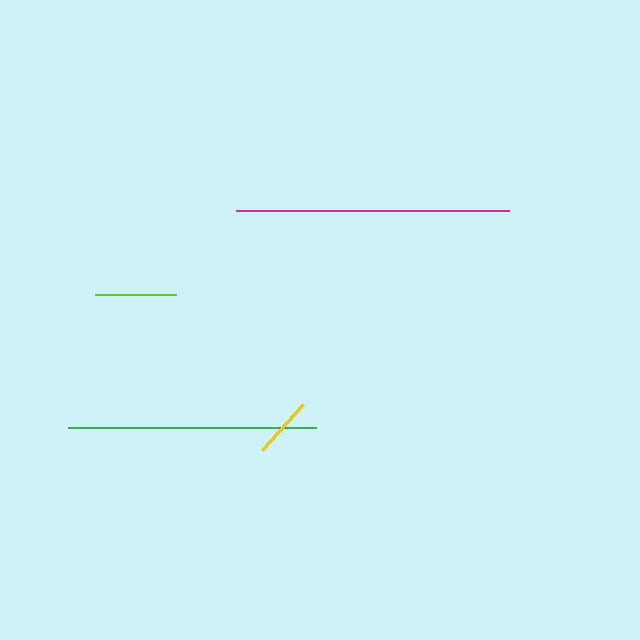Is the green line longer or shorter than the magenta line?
The magenta line is longer than the green line.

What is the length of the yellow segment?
The yellow segment is approximately 61 pixels long.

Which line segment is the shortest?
The yellow line is the shortest at approximately 61 pixels.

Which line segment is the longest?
The magenta line is the longest at approximately 273 pixels.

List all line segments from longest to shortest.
From longest to shortest: magenta, green, lime, yellow.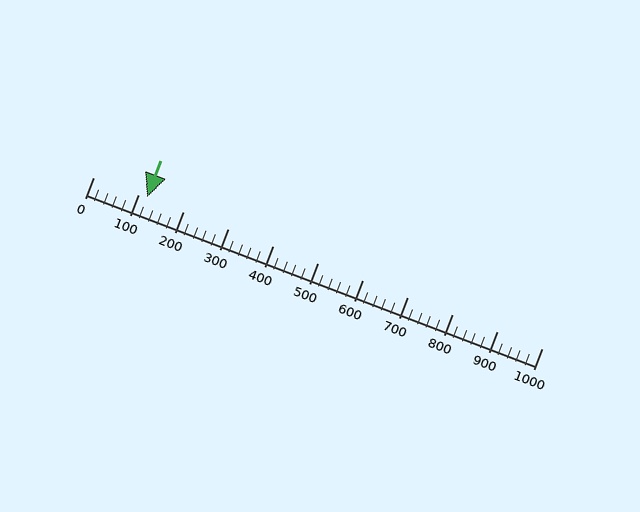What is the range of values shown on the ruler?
The ruler shows values from 0 to 1000.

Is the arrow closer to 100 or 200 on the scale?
The arrow is closer to 100.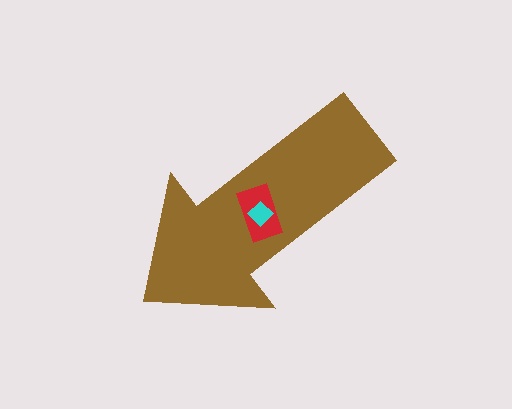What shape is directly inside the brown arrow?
The red rectangle.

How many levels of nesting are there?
3.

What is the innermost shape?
The cyan diamond.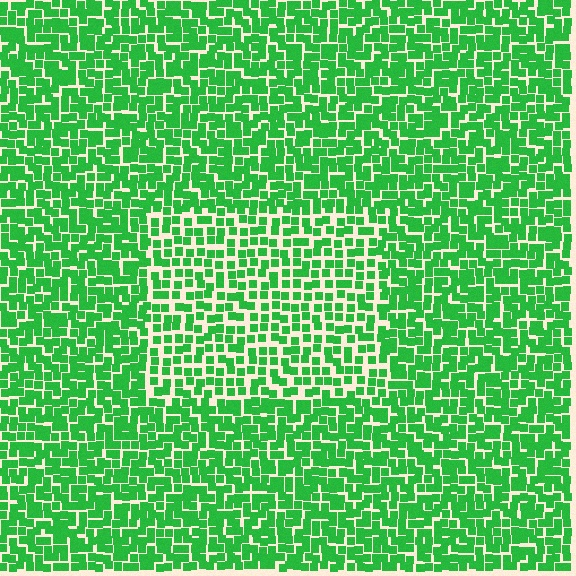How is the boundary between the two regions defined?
The boundary is defined by a change in element density (approximately 1.5x ratio). All elements are the same color, size, and shape.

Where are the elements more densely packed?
The elements are more densely packed outside the rectangle boundary.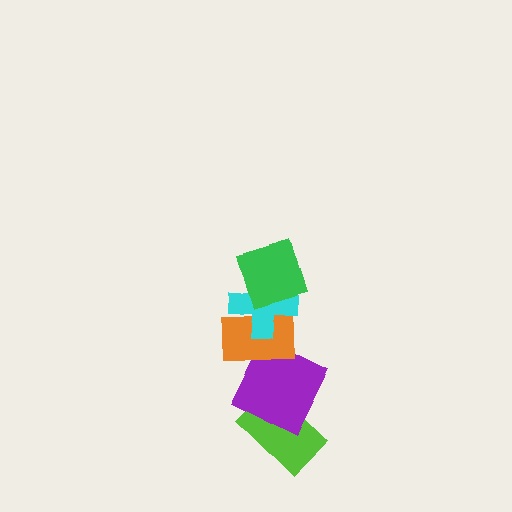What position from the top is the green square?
The green square is 1st from the top.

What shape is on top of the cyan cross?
The green square is on top of the cyan cross.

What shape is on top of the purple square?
The orange rectangle is on top of the purple square.